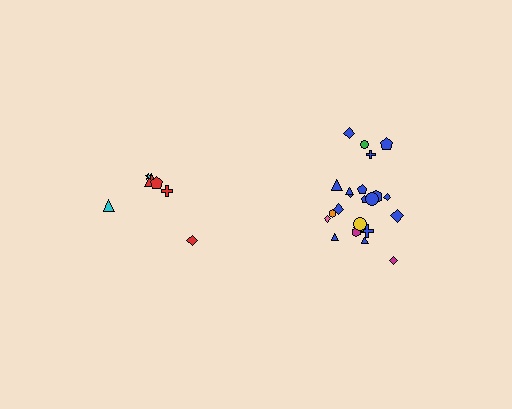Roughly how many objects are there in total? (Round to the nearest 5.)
Roughly 30 objects in total.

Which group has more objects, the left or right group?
The right group.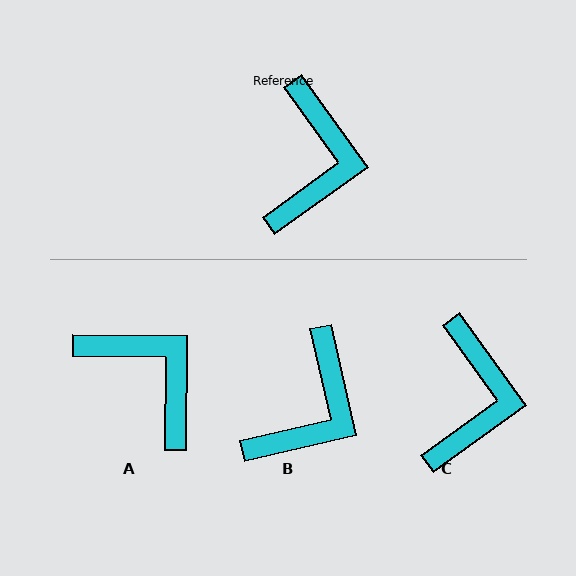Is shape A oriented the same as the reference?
No, it is off by about 54 degrees.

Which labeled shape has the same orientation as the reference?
C.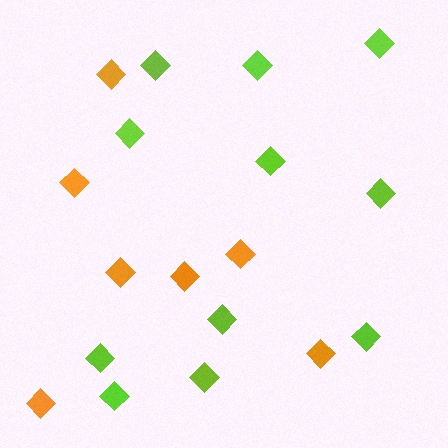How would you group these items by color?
There are 2 groups: one group of orange diamonds (7) and one group of lime diamonds (11).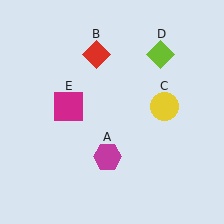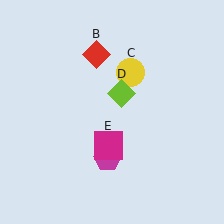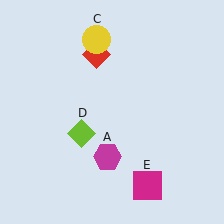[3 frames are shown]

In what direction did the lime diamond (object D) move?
The lime diamond (object D) moved down and to the left.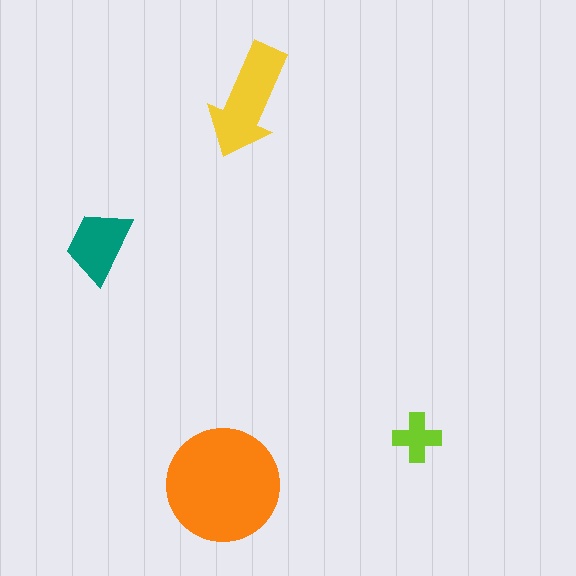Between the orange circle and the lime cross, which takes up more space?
The orange circle.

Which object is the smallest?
The lime cross.